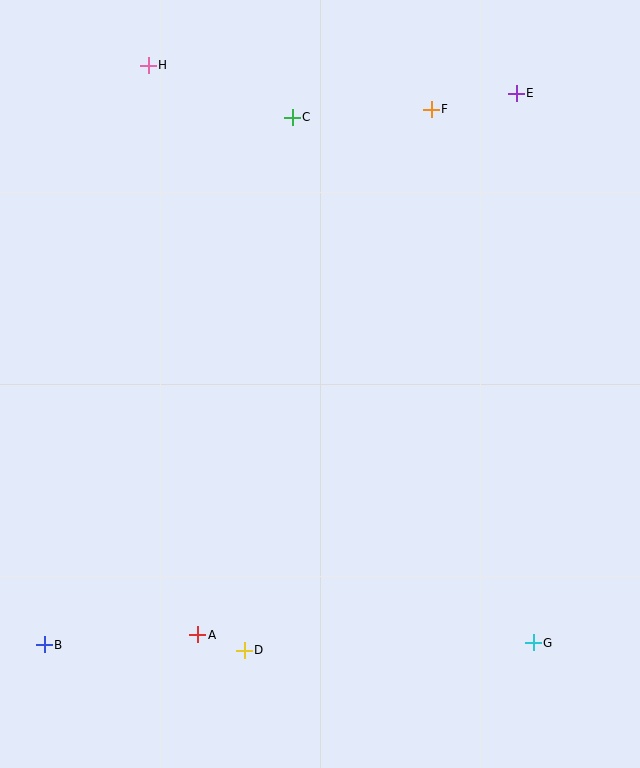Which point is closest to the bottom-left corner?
Point B is closest to the bottom-left corner.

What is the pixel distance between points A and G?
The distance between A and G is 335 pixels.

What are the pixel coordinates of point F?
Point F is at (431, 109).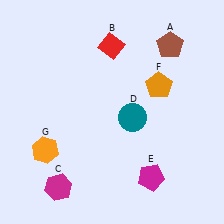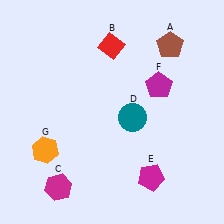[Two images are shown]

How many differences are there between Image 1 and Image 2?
There is 1 difference between the two images.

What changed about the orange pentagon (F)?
In Image 1, F is orange. In Image 2, it changed to magenta.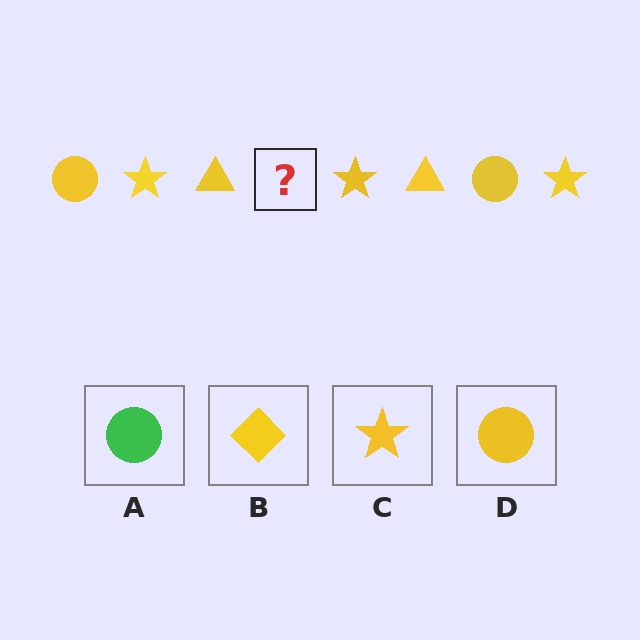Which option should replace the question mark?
Option D.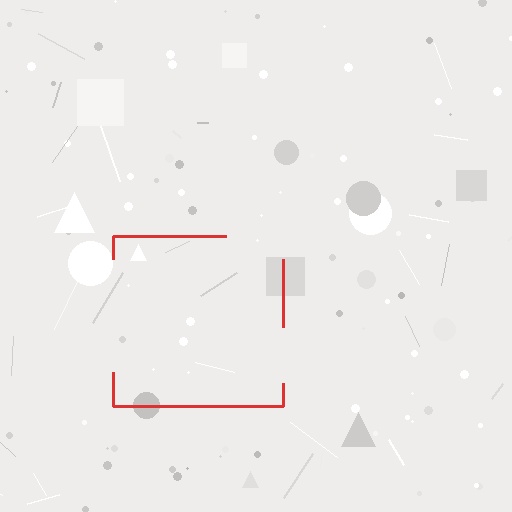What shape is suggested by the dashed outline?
The dashed outline suggests a square.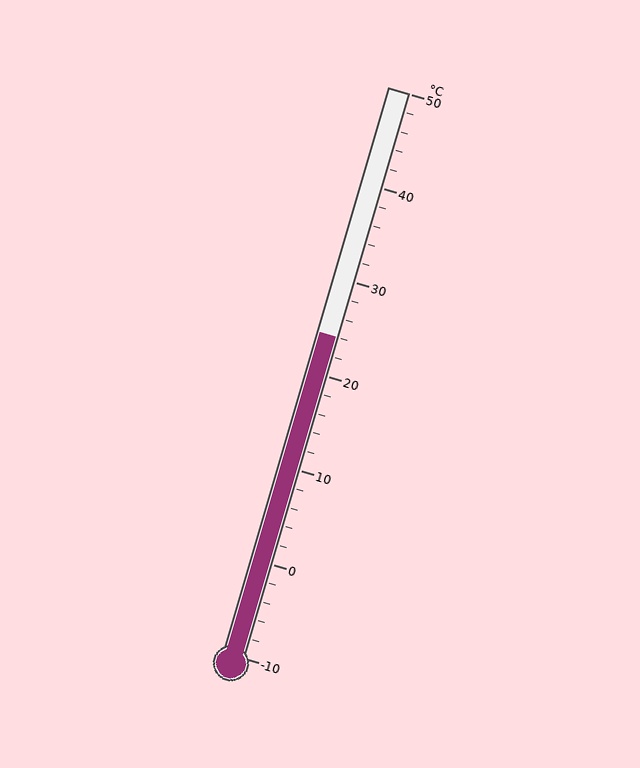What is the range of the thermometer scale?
The thermometer scale ranges from -10°C to 50°C.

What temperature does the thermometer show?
The thermometer shows approximately 24°C.